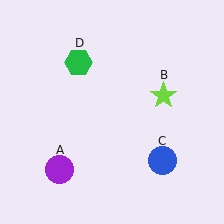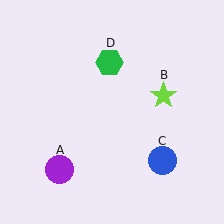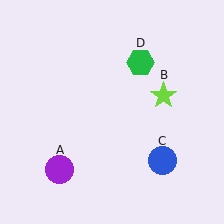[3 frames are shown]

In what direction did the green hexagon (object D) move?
The green hexagon (object D) moved right.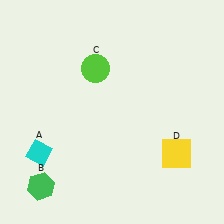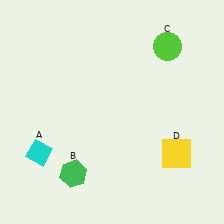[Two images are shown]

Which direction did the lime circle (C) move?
The lime circle (C) moved right.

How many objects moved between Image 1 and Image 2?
2 objects moved between the two images.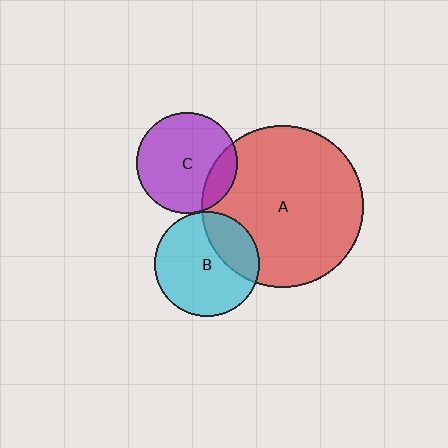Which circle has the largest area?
Circle A (red).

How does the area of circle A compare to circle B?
Approximately 2.4 times.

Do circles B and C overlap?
Yes.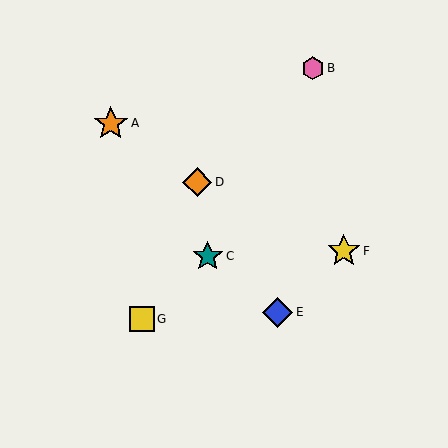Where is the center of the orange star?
The center of the orange star is at (111, 123).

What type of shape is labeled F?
Shape F is a yellow star.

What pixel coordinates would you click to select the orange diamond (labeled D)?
Click at (197, 182) to select the orange diamond D.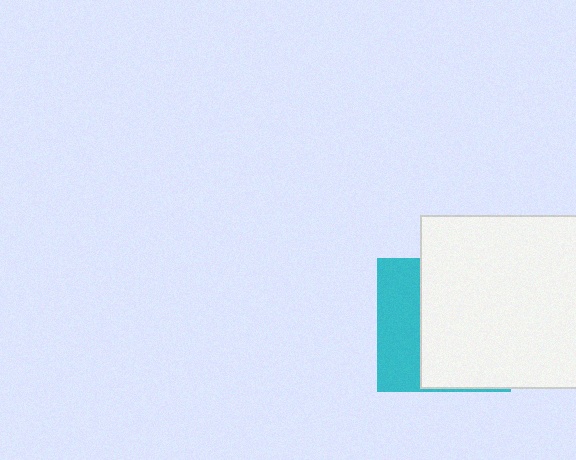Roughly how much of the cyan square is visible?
A small part of it is visible (roughly 32%).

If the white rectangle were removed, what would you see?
You would see the complete cyan square.